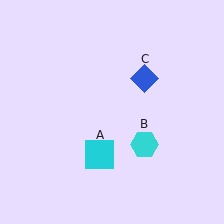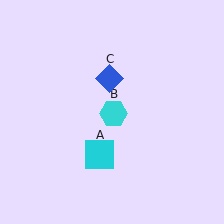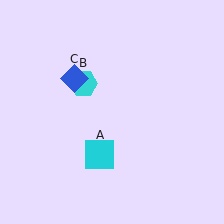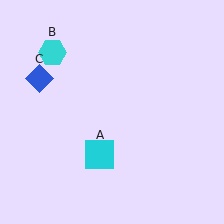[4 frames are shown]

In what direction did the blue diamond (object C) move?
The blue diamond (object C) moved left.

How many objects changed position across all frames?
2 objects changed position: cyan hexagon (object B), blue diamond (object C).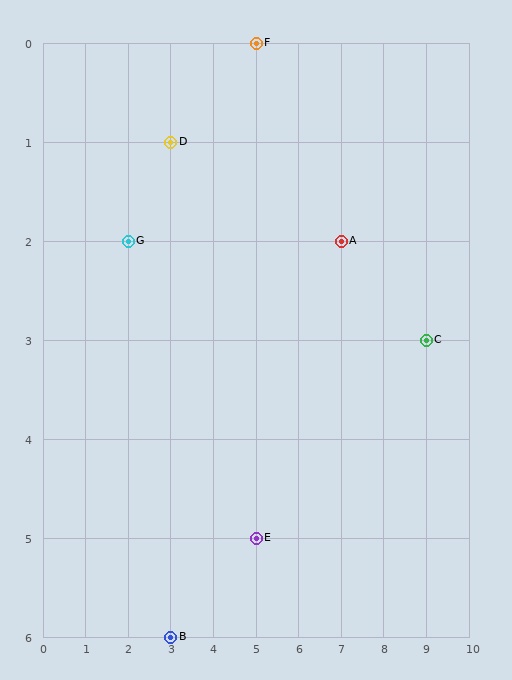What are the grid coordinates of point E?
Point E is at grid coordinates (5, 5).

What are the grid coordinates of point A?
Point A is at grid coordinates (7, 2).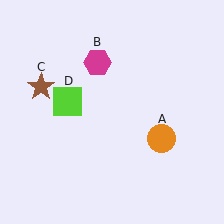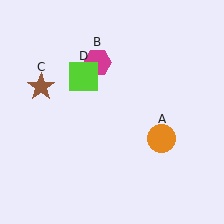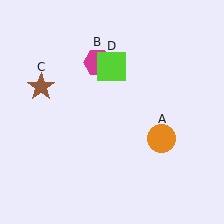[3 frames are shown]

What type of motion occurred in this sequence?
The lime square (object D) rotated clockwise around the center of the scene.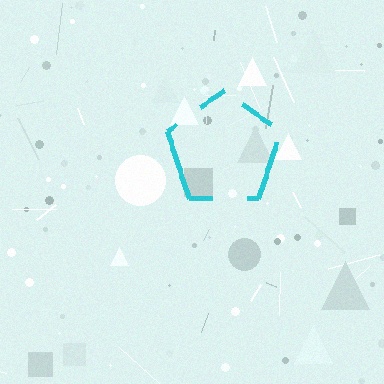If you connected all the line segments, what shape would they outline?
They would outline a pentagon.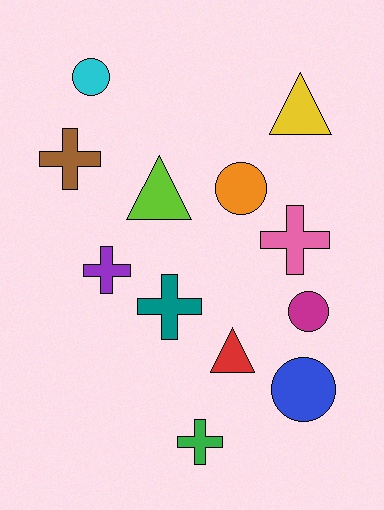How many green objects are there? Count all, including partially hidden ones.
There is 1 green object.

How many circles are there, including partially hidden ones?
There are 4 circles.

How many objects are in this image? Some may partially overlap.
There are 12 objects.